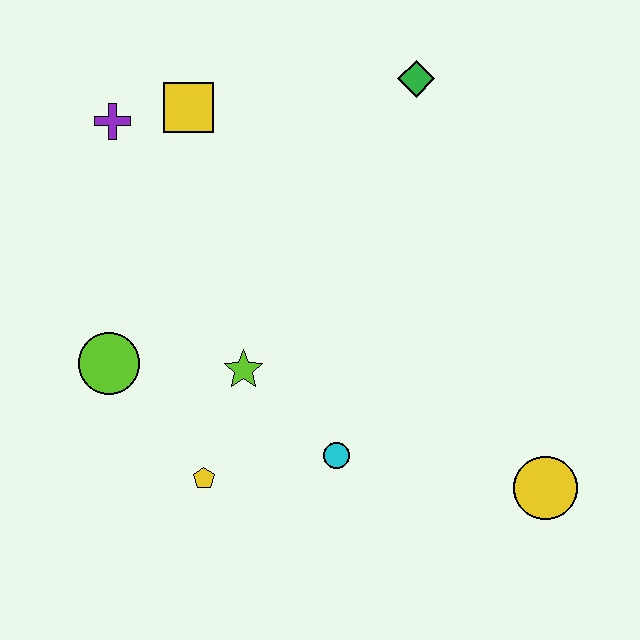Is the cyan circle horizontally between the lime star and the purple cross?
No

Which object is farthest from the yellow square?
The yellow circle is farthest from the yellow square.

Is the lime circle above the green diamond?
No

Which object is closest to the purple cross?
The yellow square is closest to the purple cross.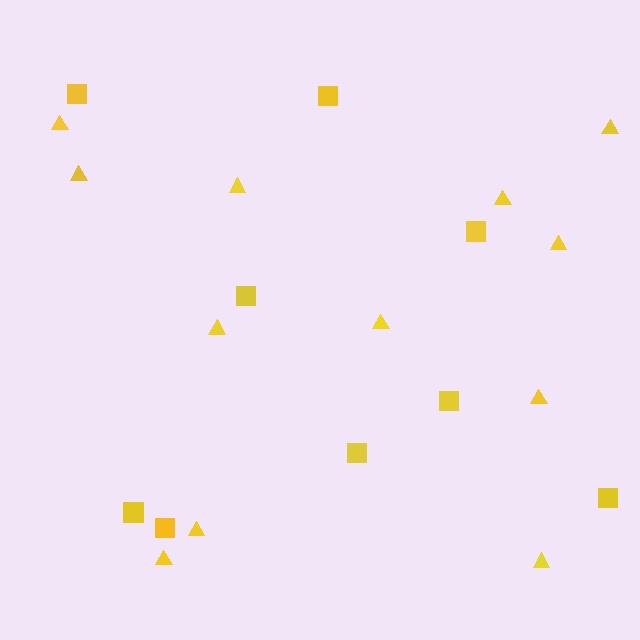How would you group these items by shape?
There are 2 groups: one group of squares (9) and one group of triangles (12).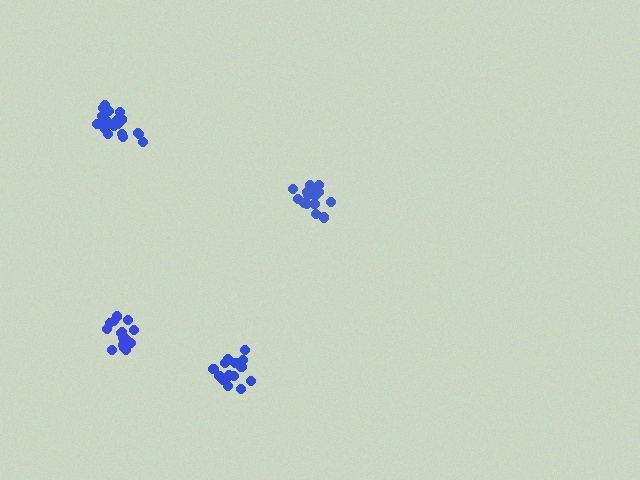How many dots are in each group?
Group 1: 17 dots, Group 2: 16 dots, Group 3: 20 dots, Group 4: 17 dots (70 total).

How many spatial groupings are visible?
There are 4 spatial groupings.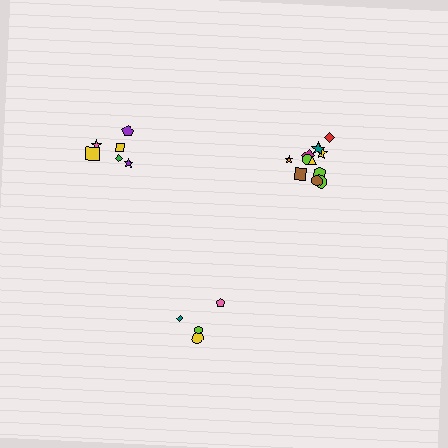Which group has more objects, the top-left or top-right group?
The top-right group.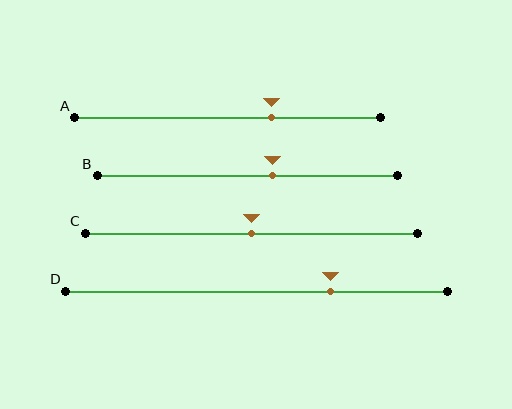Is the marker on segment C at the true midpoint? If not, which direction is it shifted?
Yes, the marker on segment C is at the true midpoint.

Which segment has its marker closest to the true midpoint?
Segment C has its marker closest to the true midpoint.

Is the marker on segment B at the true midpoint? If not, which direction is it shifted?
No, the marker on segment B is shifted to the right by about 8% of the segment length.